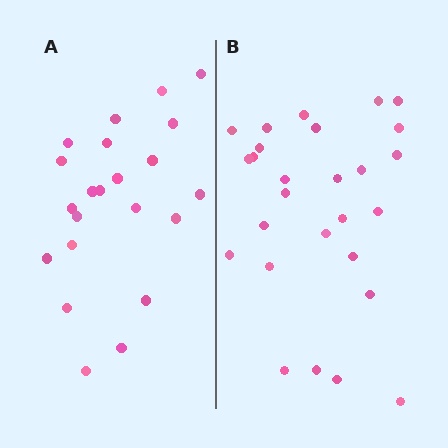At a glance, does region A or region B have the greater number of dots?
Region B (the right region) has more dots.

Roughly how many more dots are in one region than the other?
Region B has about 5 more dots than region A.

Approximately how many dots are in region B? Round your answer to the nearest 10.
About 30 dots. (The exact count is 27, which rounds to 30.)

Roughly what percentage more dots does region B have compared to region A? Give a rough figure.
About 25% more.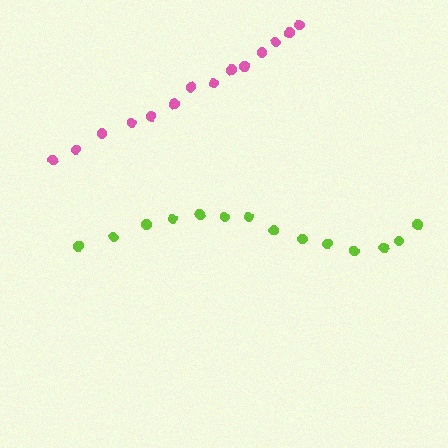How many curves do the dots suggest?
There are 2 distinct paths.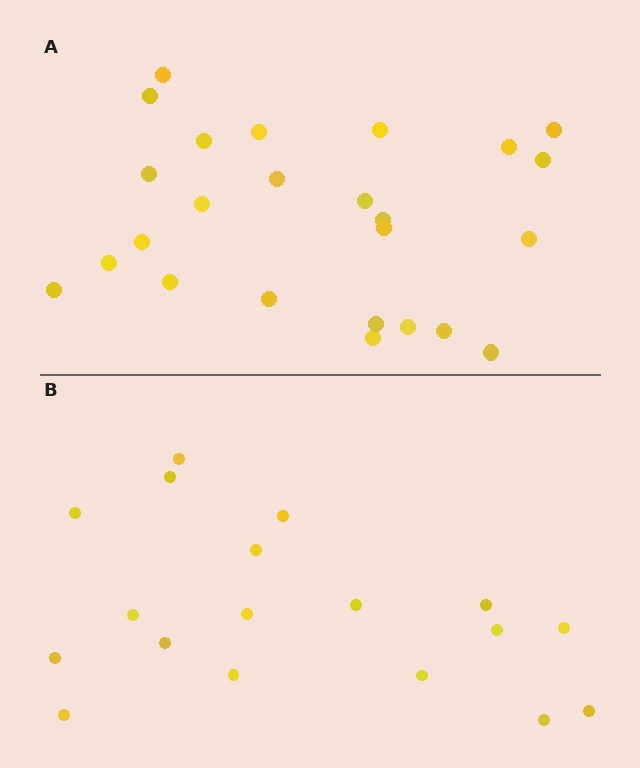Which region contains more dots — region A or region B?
Region A (the top region) has more dots.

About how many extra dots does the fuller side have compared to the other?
Region A has roughly 8 or so more dots than region B.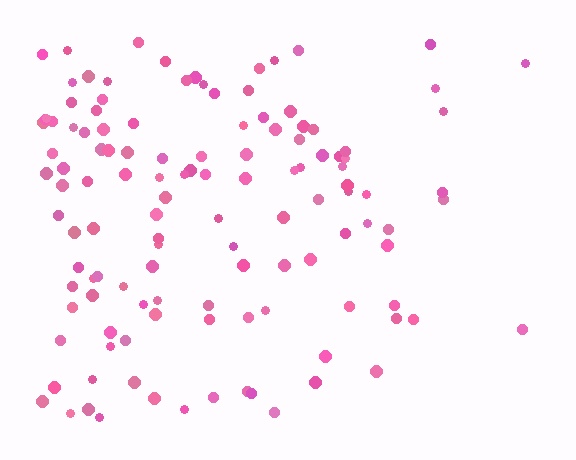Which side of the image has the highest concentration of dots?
The left.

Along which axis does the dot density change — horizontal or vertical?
Horizontal.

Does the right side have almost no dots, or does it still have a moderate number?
Still a moderate number, just noticeably fewer than the left.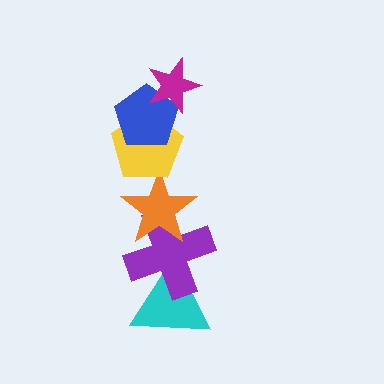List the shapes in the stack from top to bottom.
From top to bottom: the magenta star, the blue pentagon, the yellow pentagon, the orange star, the purple cross, the cyan triangle.